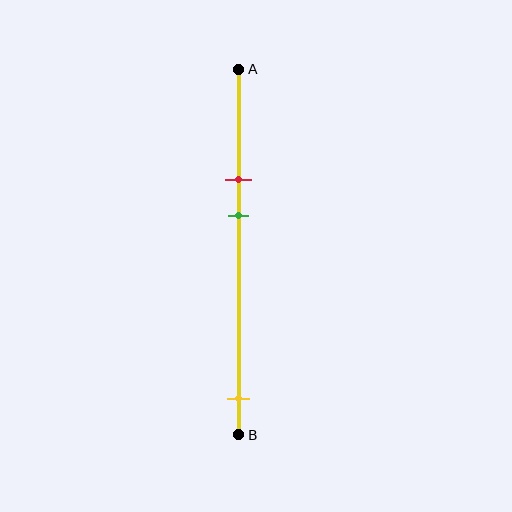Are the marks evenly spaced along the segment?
No, the marks are not evenly spaced.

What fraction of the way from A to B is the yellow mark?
The yellow mark is approximately 90% (0.9) of the way from A to B.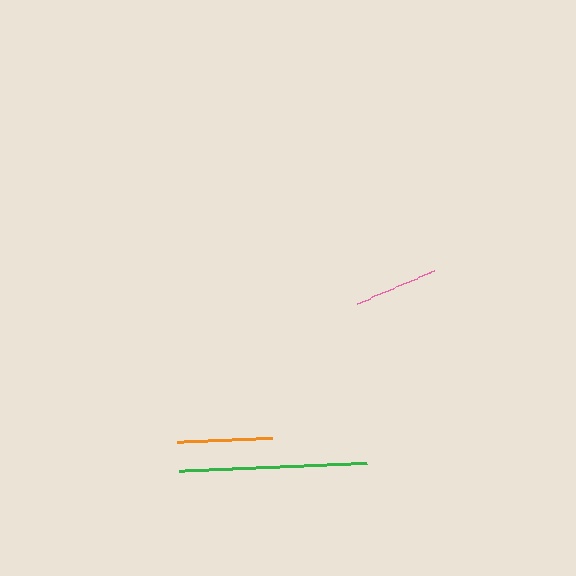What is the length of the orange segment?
The orange segment is approximately 95 pixels long.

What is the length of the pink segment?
The pink segment is approximately 85 pixels long.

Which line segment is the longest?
The green line is the longest at approximately 188 pixels.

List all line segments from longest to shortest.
From longest to shortest: green, orange, pink.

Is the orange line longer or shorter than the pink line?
The orange line is longer than the pink line.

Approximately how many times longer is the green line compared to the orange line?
The green line is approximately 2.0 times the length of the orange line.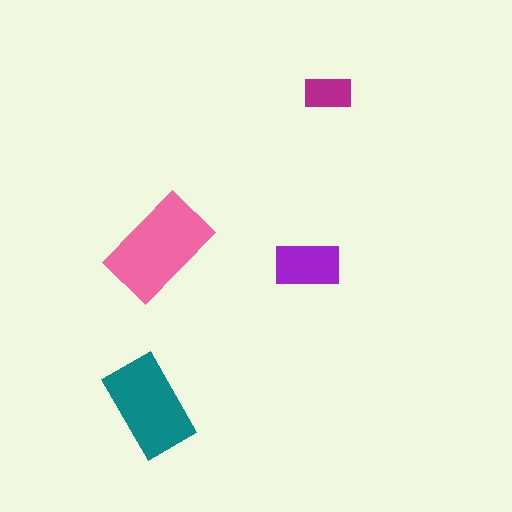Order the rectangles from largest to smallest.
the pink one, the teal one, the purple one, the magenta one.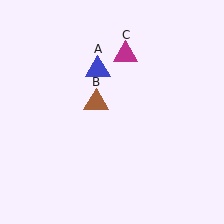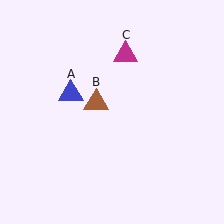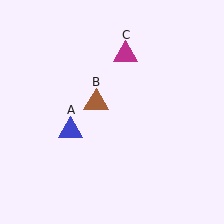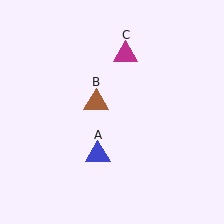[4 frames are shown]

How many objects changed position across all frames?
1 object changed position: blue triangle (object A).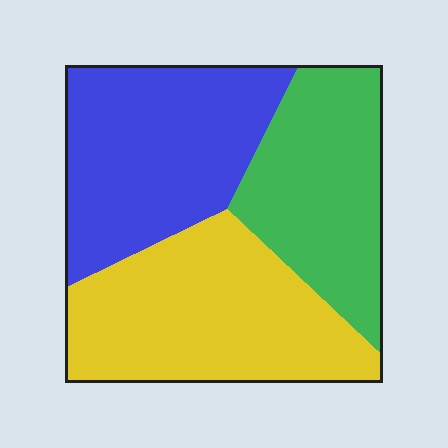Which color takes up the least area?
Green, at roughly 30%.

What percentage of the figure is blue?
Blue takes up about one third (1/3) of the figure.